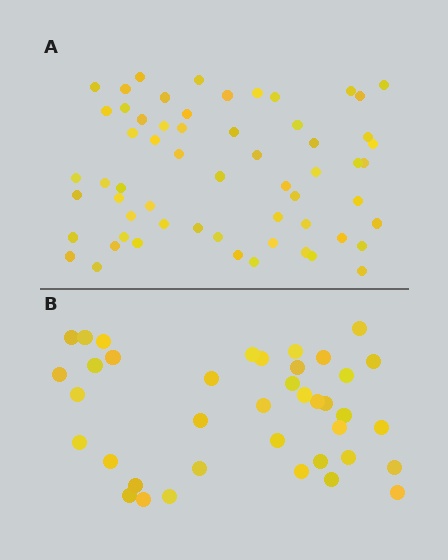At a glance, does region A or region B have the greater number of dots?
Region A (the top region) has more dots.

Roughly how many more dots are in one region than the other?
Region A has approximately 20 more dots than region B.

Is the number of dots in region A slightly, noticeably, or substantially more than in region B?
Region A has substantially more. The ratio is roughly 1.5 to 1.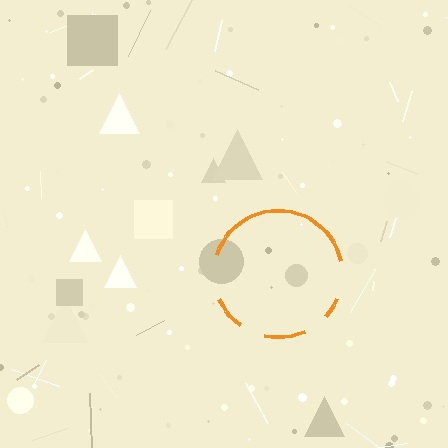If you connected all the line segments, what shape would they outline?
They would outline a circle.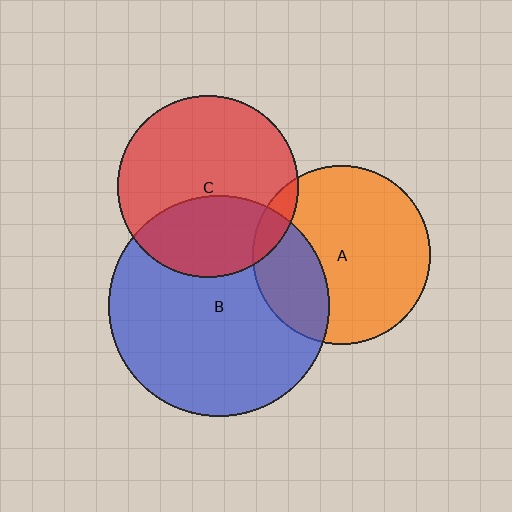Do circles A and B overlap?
Yes.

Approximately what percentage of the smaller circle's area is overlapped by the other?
Approximately 25%.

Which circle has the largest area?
Circle B (blue).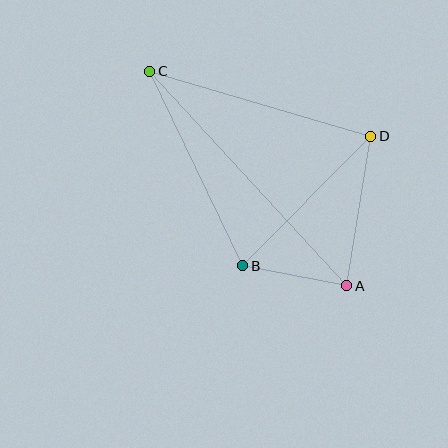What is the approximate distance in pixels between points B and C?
The distance between B and C is approximately 216 pixels.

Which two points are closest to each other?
Points A and B are closest to each other.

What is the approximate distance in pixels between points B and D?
The distance between B and D is approximately 182 pixels.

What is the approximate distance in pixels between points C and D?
The distance between C and D is approximately 231 pixels.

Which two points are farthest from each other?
Points A and C are farthest from each other.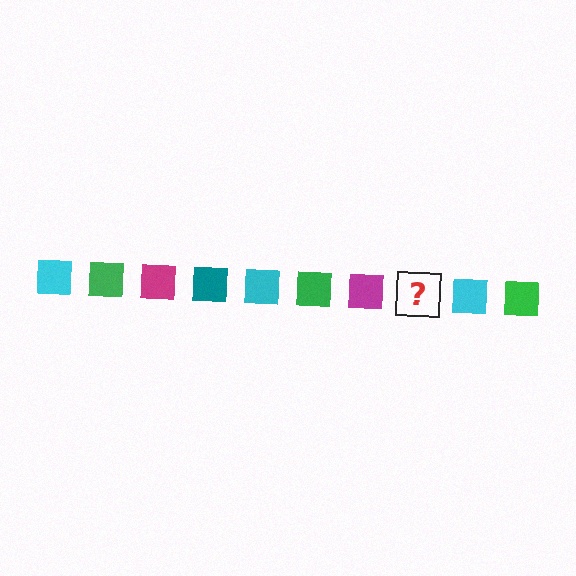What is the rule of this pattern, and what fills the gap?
The rule is that the pattern cycles through cyan, green, magenta, teal squares. The gap should be filled with a teal square.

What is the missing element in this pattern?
The missing element is a teal square.